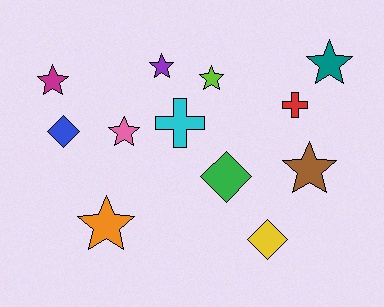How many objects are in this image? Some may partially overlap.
There are 12 objects.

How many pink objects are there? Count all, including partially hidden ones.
There is 1 pink object.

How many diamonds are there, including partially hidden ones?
There are 3 diamonds.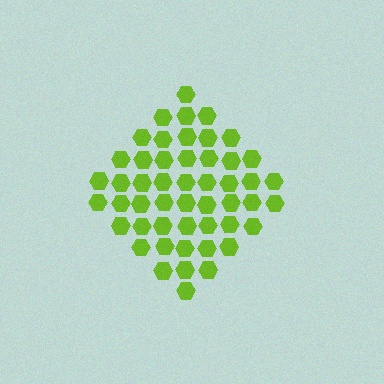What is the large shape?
The large shape is a diamond.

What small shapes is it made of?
It is made of small hexagons.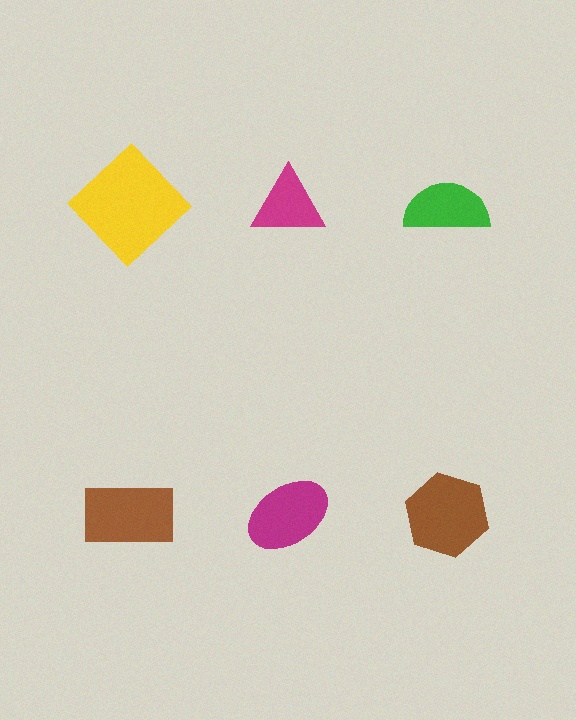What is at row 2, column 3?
A brown hexagon.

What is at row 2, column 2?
A magenta ellipse.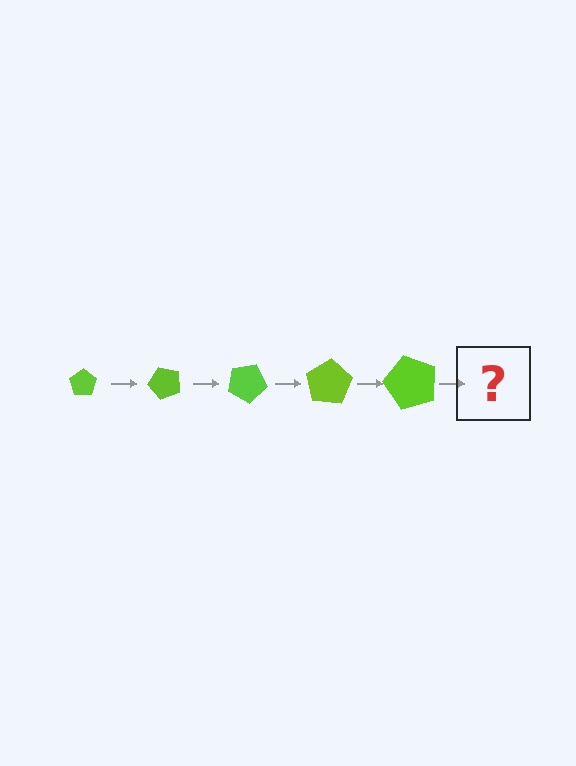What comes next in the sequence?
The next element should be a pentagon, larger than the previous one and rotated 250 degrees from the start.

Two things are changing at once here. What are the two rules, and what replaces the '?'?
The two rules are that the pentagon grows larger each step and it rotates 50 degrees each step. The '?' should be a pentagon, larger than the previous one and rotated 250 degrees from the start.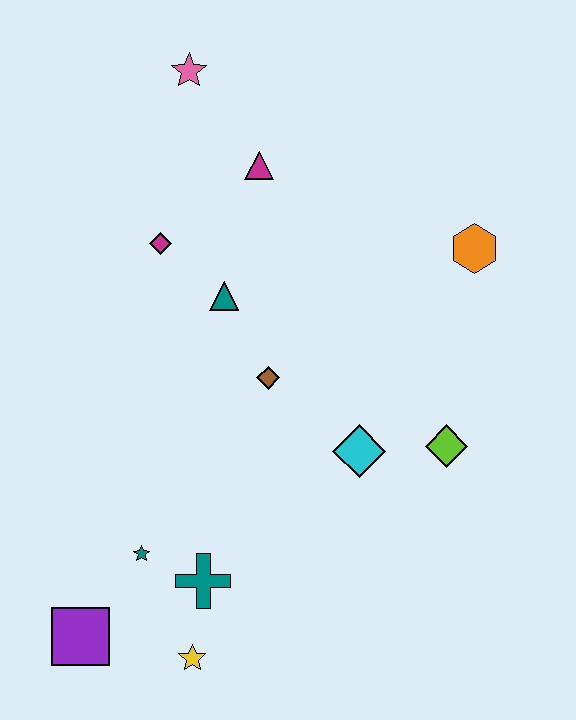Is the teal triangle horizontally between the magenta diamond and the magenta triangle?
Yes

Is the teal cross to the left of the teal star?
No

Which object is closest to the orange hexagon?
The lime diamond is closest to the orange hexagon.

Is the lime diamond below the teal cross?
No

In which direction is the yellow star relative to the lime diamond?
The yellow star is to the left of the lime diamond.